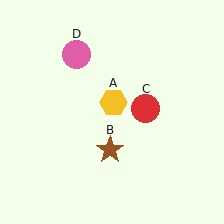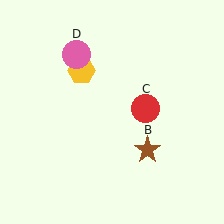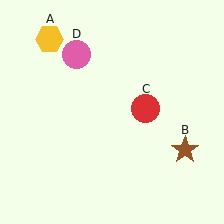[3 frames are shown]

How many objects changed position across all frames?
2 objects changed position: yellow hexagon (object A), brown star (object B).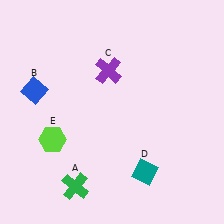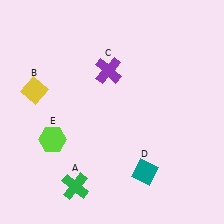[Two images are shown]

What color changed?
The diamond (B) changed from blue in Image 1 to yellow in Image 2.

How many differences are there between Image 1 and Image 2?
There is 1 difference between the two images.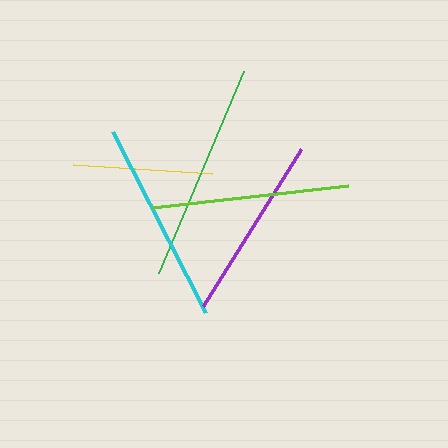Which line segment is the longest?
The green line is the longest at approximately 220 pixels.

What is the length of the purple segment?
The purple segment is approximately 185 pixels long.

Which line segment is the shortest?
The yellow line is the shortest at approximately 140 pixels.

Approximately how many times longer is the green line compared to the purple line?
The green line is approximately 1.2 times the length of the purple line.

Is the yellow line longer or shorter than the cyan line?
The cyan line is longer than the yellow line.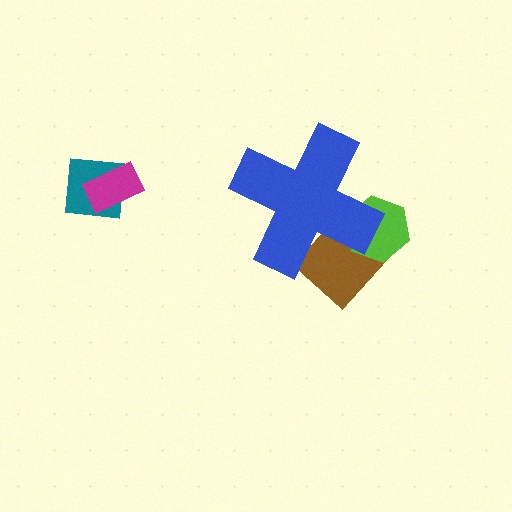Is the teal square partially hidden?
No, the teal square is fully visible.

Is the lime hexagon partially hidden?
Yes, the lime hexagon is partially hidden behind the blue cross.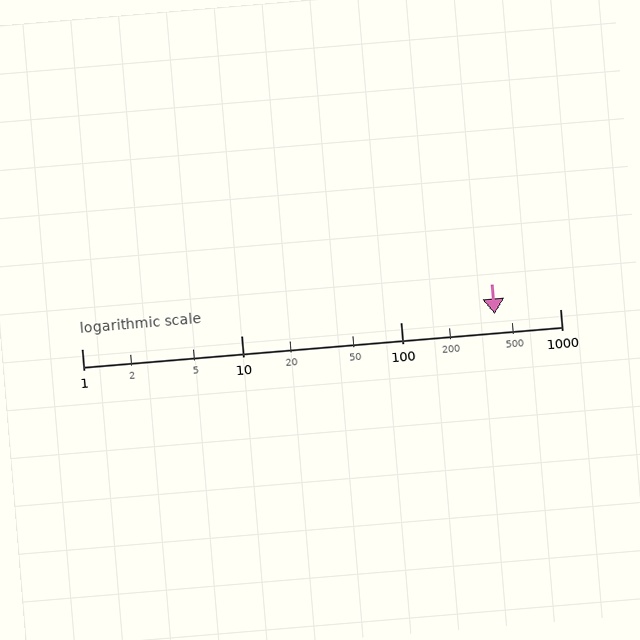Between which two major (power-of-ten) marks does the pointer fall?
The pointer is between 100 and 1000.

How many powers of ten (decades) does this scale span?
The scale spans 3 decades, from 1 to 1000.